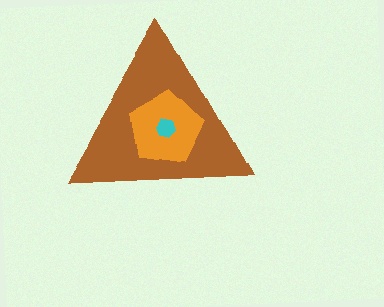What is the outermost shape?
The brown triangle.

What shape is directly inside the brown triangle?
The orange pentagon.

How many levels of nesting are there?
3.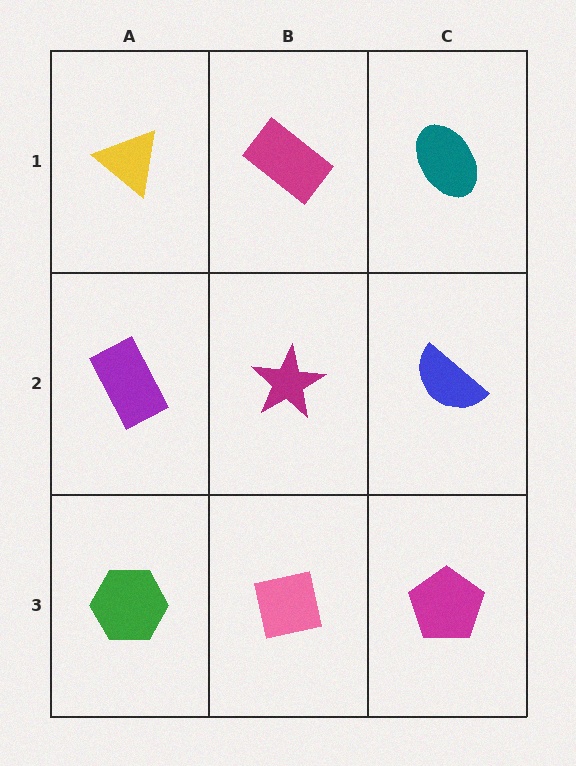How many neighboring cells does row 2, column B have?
4.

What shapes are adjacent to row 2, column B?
A magenta rectangle (row 1, column B), a pink square (row 3, column B), a purple rectangle (row 2, column A), a blue semicircle (row 2, column C).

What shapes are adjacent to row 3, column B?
A magenta star (row 2, column B), a green hexagon (row 3, column A), a magenta pentagon (row 3, column C).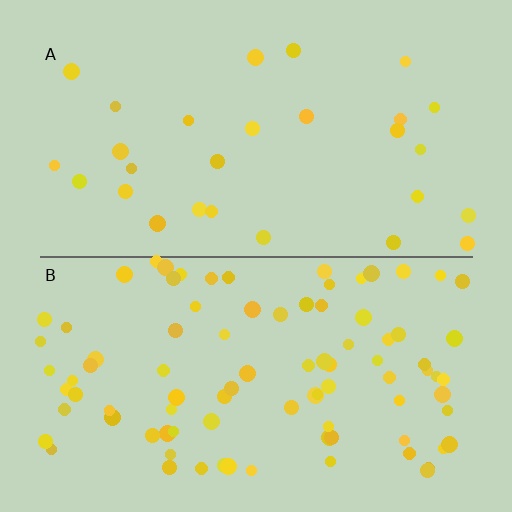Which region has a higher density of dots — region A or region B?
B (the bottom).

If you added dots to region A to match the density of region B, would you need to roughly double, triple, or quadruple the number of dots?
Approximately triple.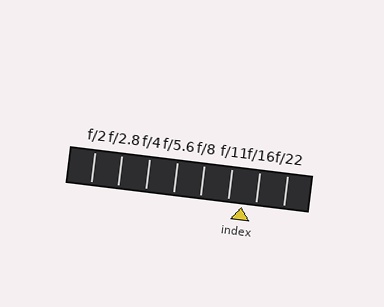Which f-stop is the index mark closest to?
The index mark is closest to f/16.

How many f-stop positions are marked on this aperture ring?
There are 8 f-stop positions marked.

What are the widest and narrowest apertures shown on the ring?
The widest aperture shown is f/2 and the narrowest is f/22.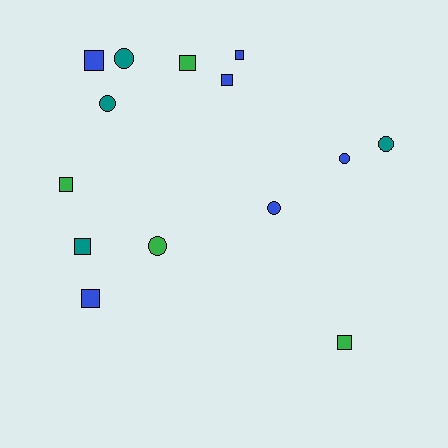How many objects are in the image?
There are 14 objects.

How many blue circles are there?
There are 2 blue circles.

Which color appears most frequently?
Blue, with 6 objects.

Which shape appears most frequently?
Square, with 8 objects.